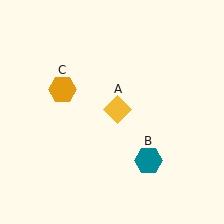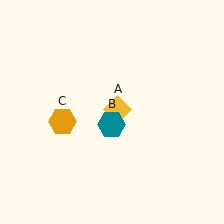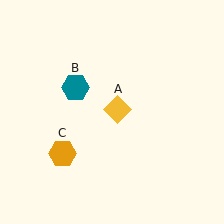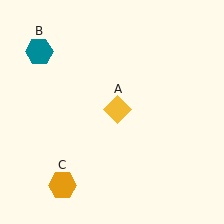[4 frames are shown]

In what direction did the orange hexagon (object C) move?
The orange hexagon (object C) moved down.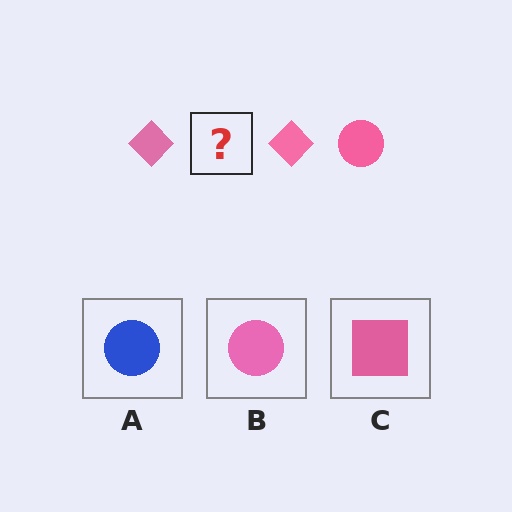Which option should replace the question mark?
Option B.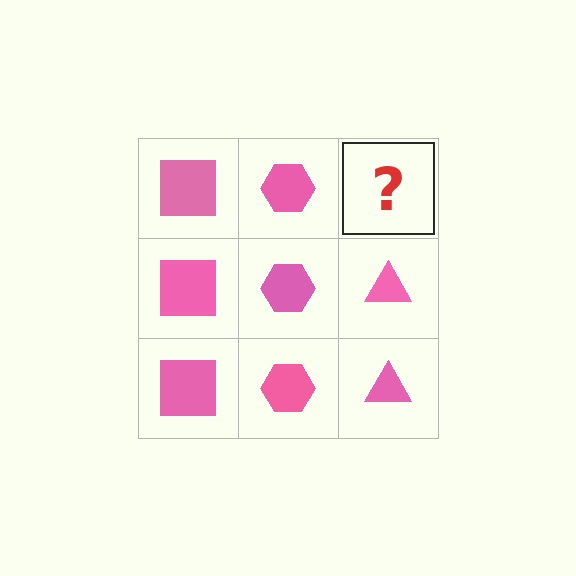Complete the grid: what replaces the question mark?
The question mark should be replaced with a pink triangle.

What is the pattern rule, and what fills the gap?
The rule is that each column has a consistent shape. The gap should be filled with a pink triangle.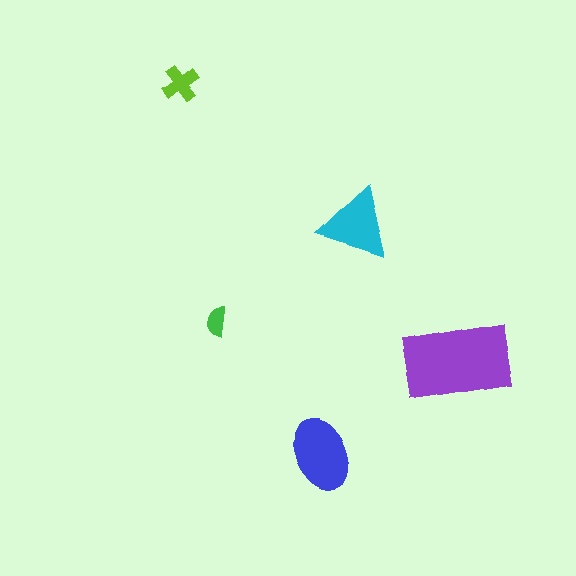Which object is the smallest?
The green semicircle.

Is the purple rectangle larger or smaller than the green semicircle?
Larger.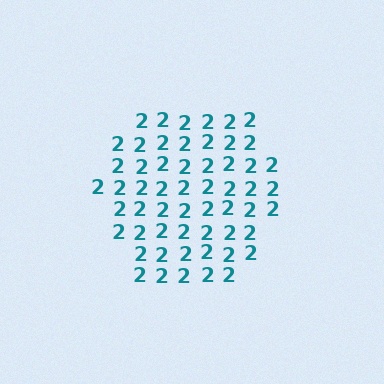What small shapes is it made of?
It is made of small digit 2's.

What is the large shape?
The large shape is a hexagon.